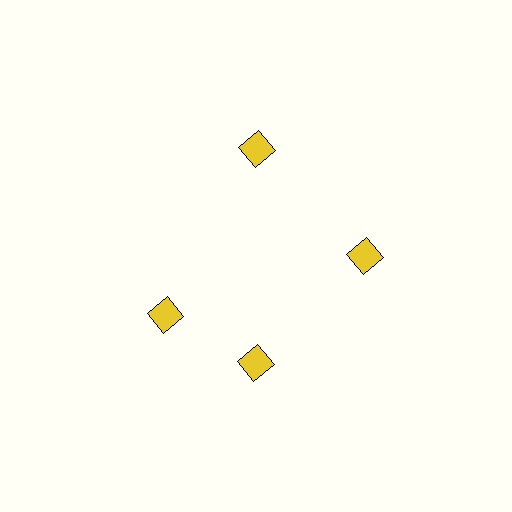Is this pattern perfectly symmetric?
No. The 4 yellow squares are arranged in a ring, but one element near the 9 o'clock position is rotated out of alignment along the ring, breaking the 4-fold rotational symmetry.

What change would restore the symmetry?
The symmetry would be restored by rotating it back into even spacing with its neighbors so that all 4 squares sit at equal angles and equal distance from the center.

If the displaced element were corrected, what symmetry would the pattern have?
It would have 4-fold rotational symmetry — the pattern would map onto itself every 90 degrees.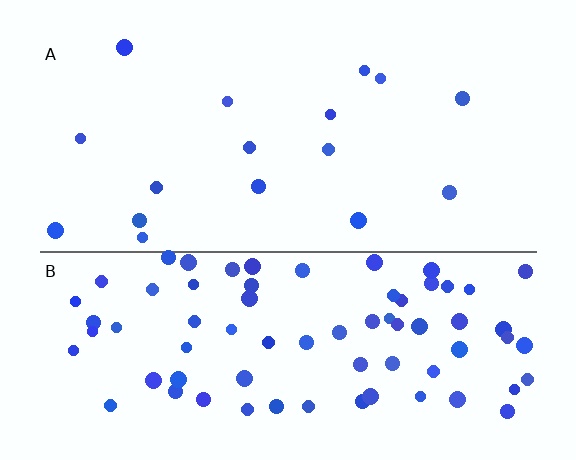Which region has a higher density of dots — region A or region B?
B (the bottom).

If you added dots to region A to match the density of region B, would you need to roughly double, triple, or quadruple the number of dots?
Approximately quadruple.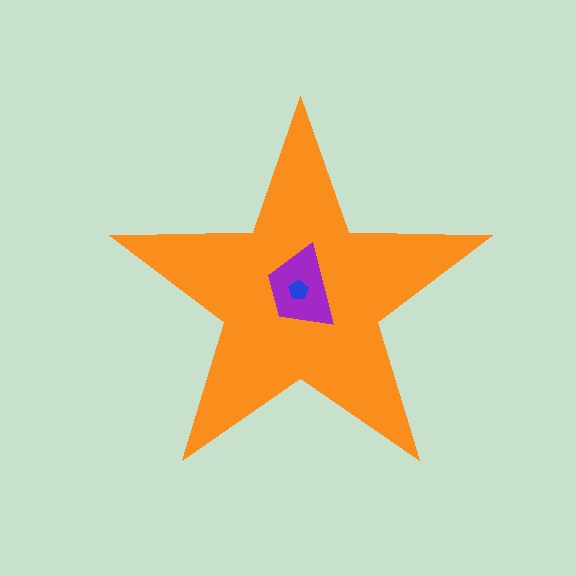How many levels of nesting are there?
3.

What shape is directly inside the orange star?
The purple trapezoid.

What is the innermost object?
The blue pentagon.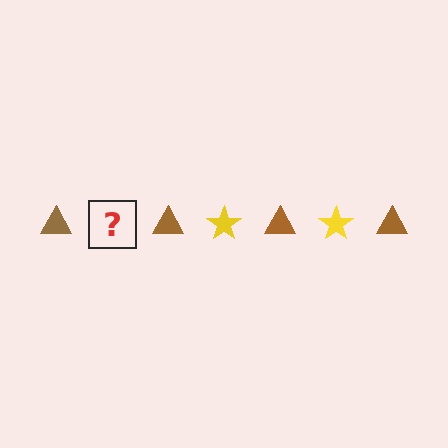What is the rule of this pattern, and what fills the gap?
The rule is that the pattern alternates between brown triangle and yellow star. The gap should be filled with a yellow star.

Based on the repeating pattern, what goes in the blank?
The blank should be a yellow star.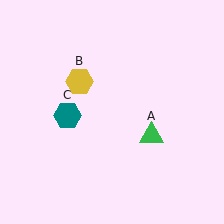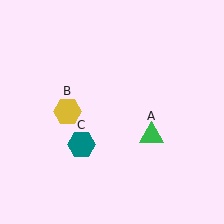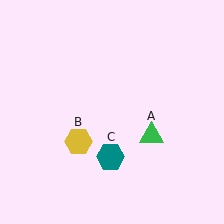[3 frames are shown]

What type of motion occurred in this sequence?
The yellow hexagon (object B), teal hexagon (object C) rotated counterclockwise around the center of the scene.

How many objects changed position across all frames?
2 objects changed position: yellow hexagon (object B), teal hexagon (object C).